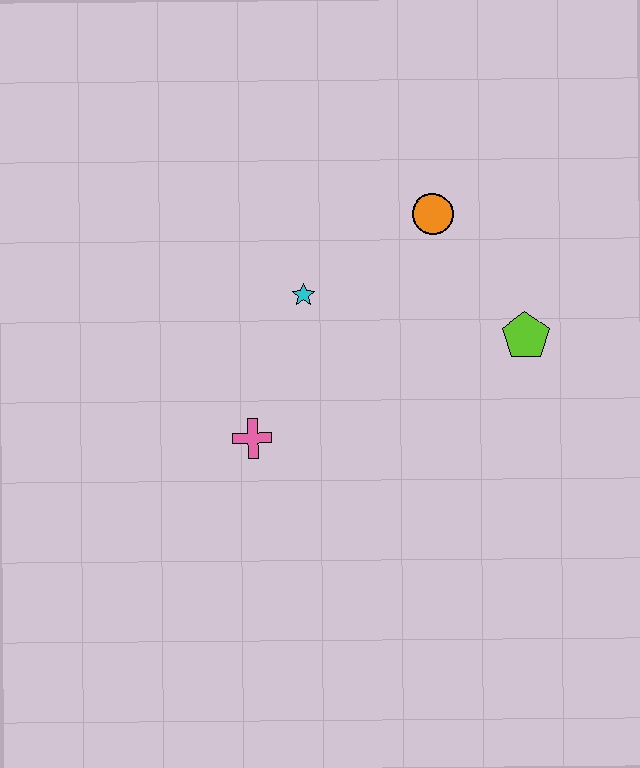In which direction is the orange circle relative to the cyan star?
The orange circle is to the right of the cyan star.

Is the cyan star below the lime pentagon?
No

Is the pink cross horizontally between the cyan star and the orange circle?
No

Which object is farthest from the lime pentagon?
The pink cross is farthest from the lime pentagon.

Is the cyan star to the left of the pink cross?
No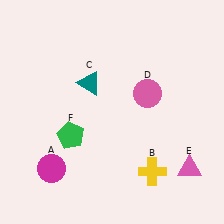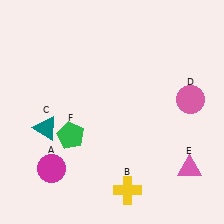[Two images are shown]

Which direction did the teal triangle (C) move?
The teal triangle (C) moved down.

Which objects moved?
The objects that moved are: the yellow cross (B), the teal triangle (C), the pink circle (D).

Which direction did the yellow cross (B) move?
The yellow cross (B) moved left.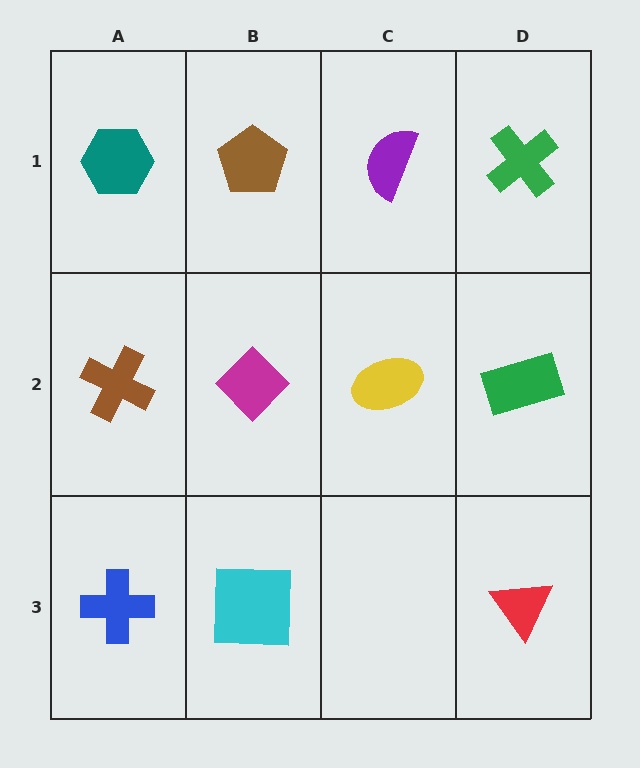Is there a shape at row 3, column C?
No, that cell is empty.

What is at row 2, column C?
A yellow ellipse.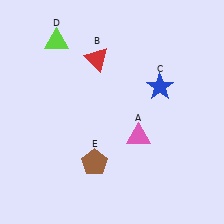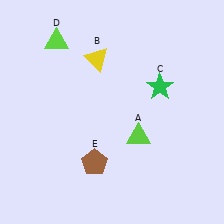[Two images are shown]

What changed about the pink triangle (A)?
In Image 1, A is pink. In Image 2, it changed to lime.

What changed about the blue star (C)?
In Image 1, C is blue. In Image 2, it changed to green.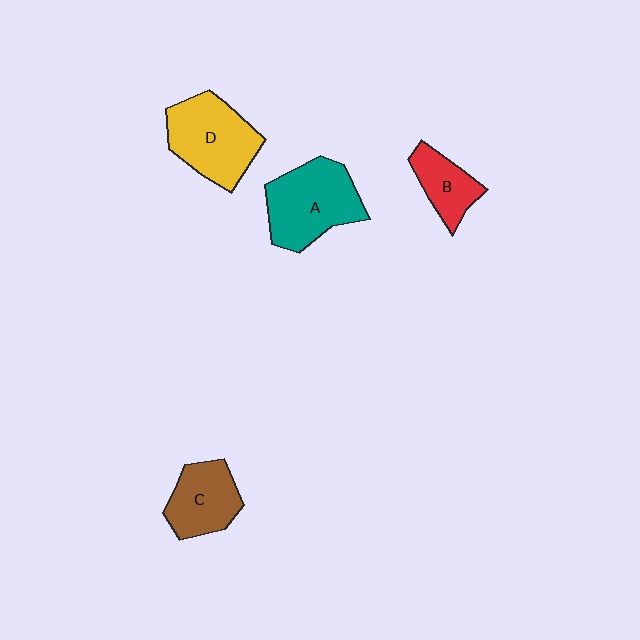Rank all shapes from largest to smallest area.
From largest to smallest: A (teal), D (yellow), C (brown), B (red).